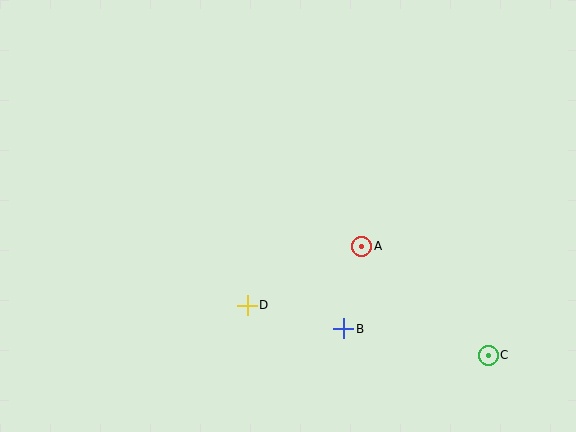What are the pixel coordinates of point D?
Point D is at (247, 305).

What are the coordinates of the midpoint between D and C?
The midpoint between D and C is at (368, 330).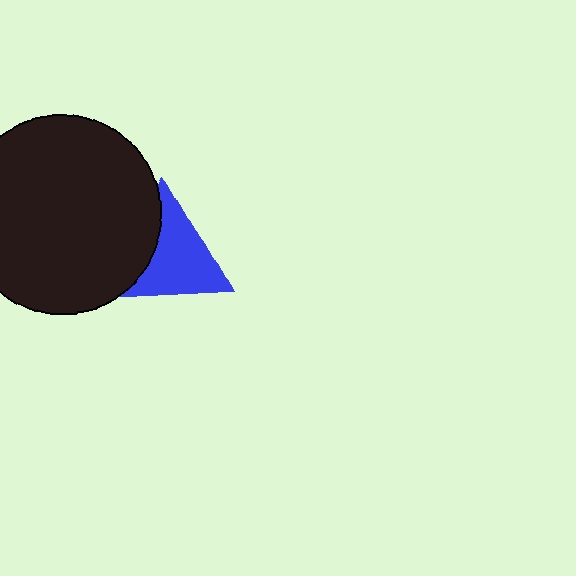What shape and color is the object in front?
The object in front is a black circle.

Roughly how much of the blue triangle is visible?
Most of it is visible (roughly 68%).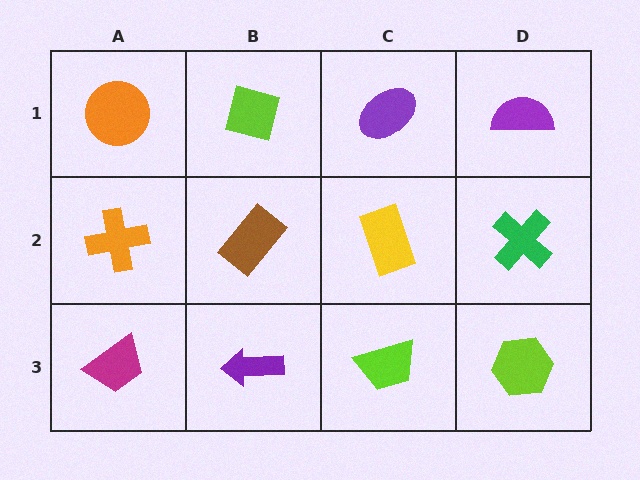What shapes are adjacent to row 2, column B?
A lime square (row 1, column B), a purple arrow (row 3, column B), an orange cross (row 2, column A), a yellow rectangle (row 2, column C).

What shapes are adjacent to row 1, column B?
A brown rectangle (row 2, column B), an orange circle (row 1, column A), a purple ellipse (row 1, column C).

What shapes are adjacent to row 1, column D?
A green cross (row 2, column D), a purple ellipse (row 1, column C).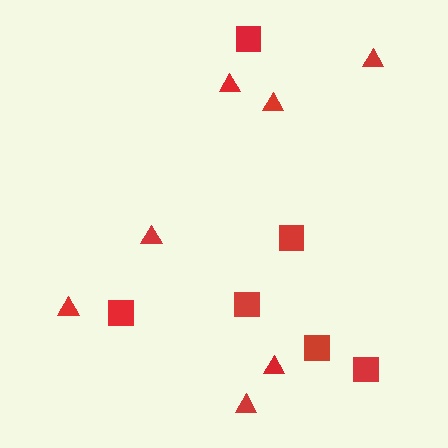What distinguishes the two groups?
There are 2 groups: one group of triangles (7) and one group of squares (6).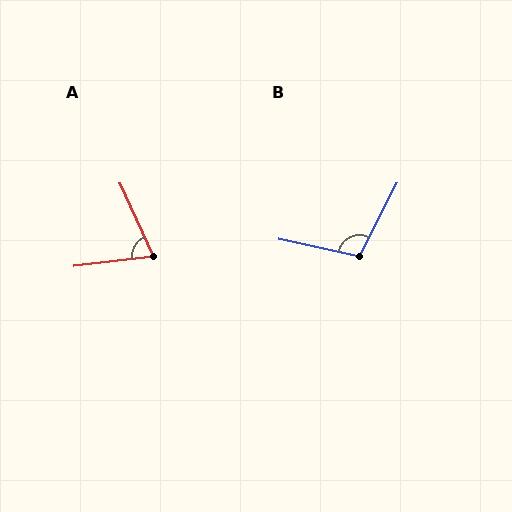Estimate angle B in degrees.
Approximately 104 degrees.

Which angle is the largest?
B, at approximately 104 degrees.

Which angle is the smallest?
A, at approximately 72 degrees.